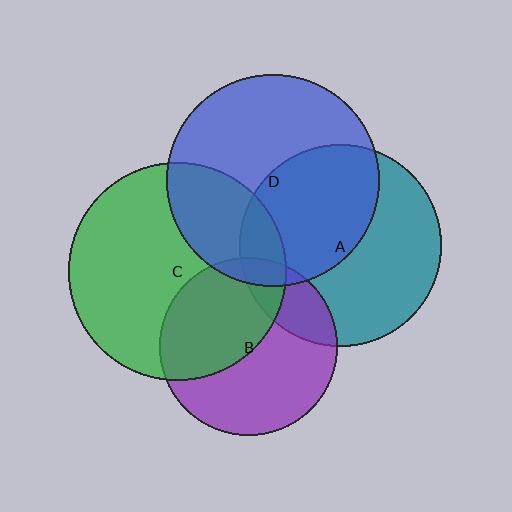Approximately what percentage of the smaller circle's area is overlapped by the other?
Approximately 20%.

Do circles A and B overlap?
Yes.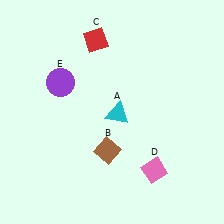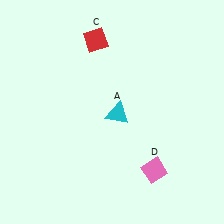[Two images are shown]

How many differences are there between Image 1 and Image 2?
There are 2 differences between the two images.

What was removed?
The purple circle (E), the brown diamond (B) were removed in Image 2.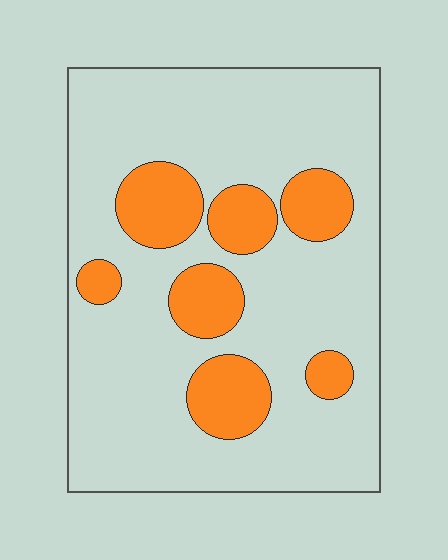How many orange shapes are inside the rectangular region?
7.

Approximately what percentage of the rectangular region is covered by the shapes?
Approximately 20%.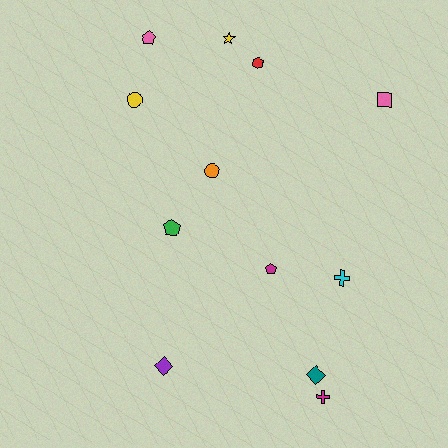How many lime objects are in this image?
There are no lime objects.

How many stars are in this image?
There is 1 star.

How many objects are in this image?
There are 12 objects.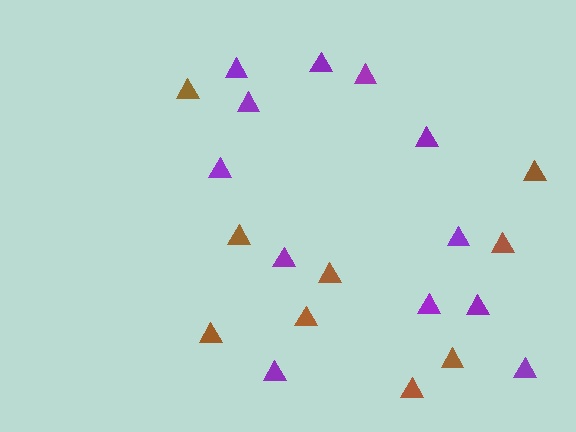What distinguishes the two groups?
There are 2 groups: one group of purple triangles (12) and one group of brown triangles (9).